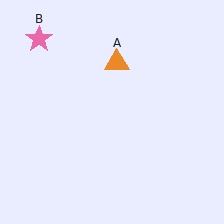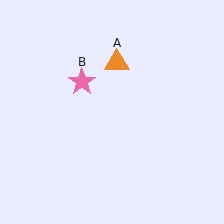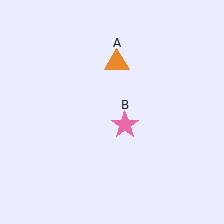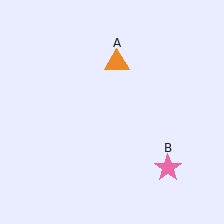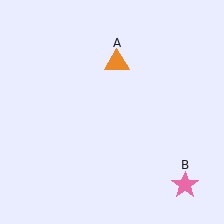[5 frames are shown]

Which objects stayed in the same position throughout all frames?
Orange triangle (object A) remained stationary.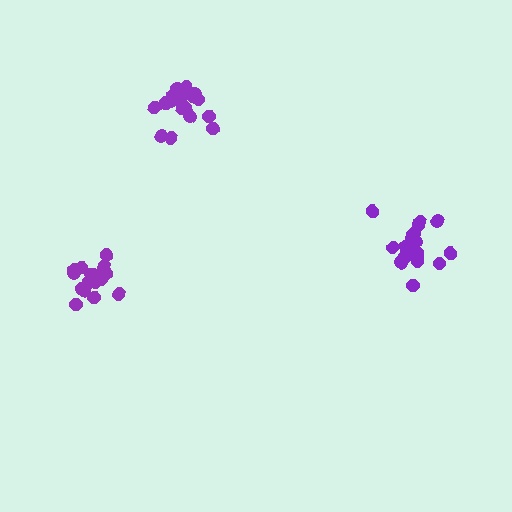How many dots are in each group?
Group 1: 20 dots, Group 2: 18 dots, Group 3: 16 dots (54 total).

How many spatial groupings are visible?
There are 3 spatial groupings.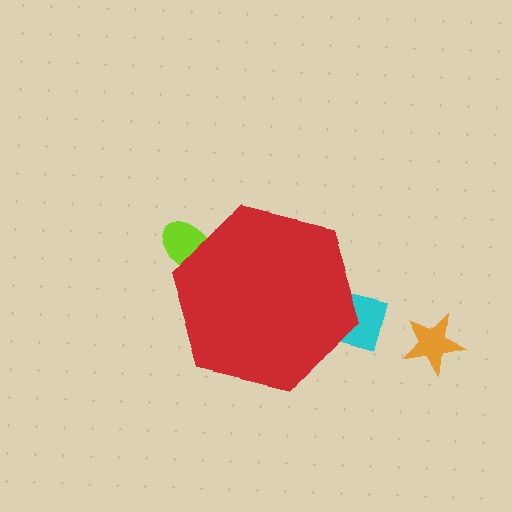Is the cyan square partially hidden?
Yes, the cyan square is partially hidden behind the red hexagon.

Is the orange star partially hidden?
No, the orange star is fully visible.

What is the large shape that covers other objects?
A red hexagon.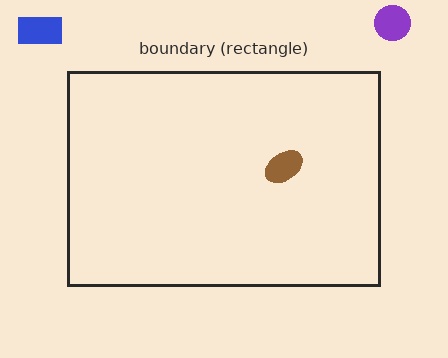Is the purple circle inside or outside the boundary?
Outside.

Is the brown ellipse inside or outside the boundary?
Inside.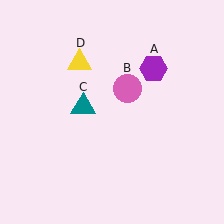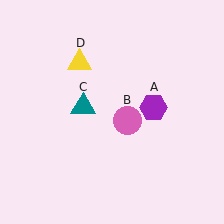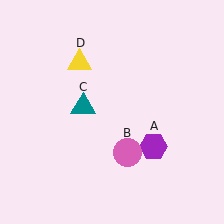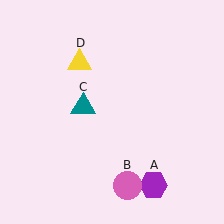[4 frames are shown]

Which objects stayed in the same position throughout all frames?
Teal triangle (object C) and yellow triangle (object D) remained stationary.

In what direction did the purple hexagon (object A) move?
The purple hexagon (object A) moved down.